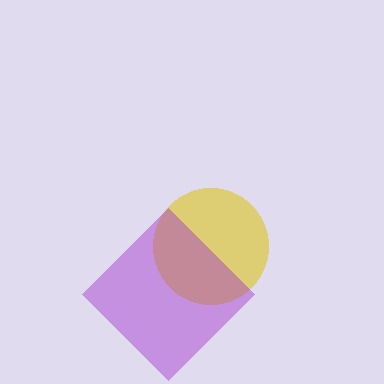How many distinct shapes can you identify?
There are 2 distinct shapes: a yellow circle, a purple diamond.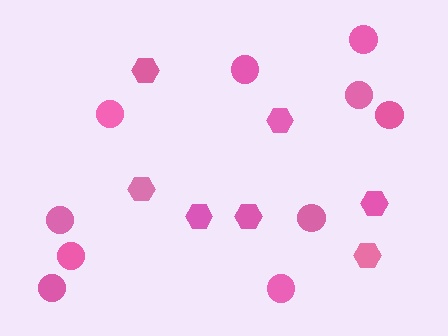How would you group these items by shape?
There are 2 groups: one group of hexagons (7) and one group of circles (10).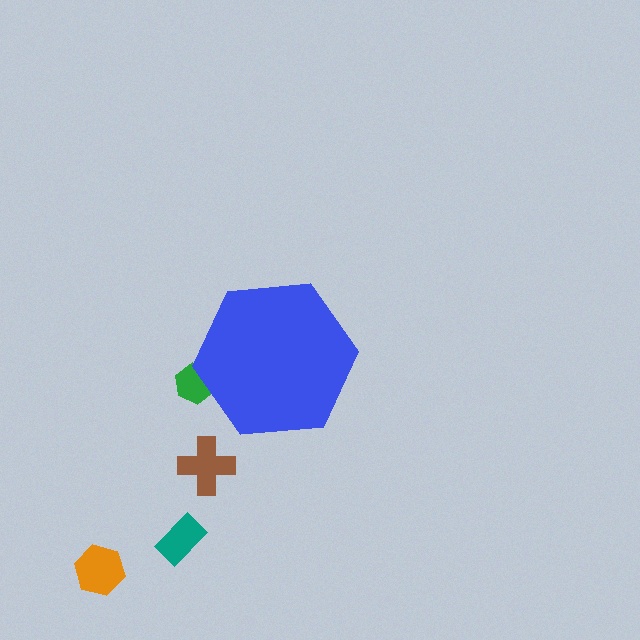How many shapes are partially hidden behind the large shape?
1 shape is partially hidden.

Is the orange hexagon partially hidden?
No, the orange hexagon is fully visible.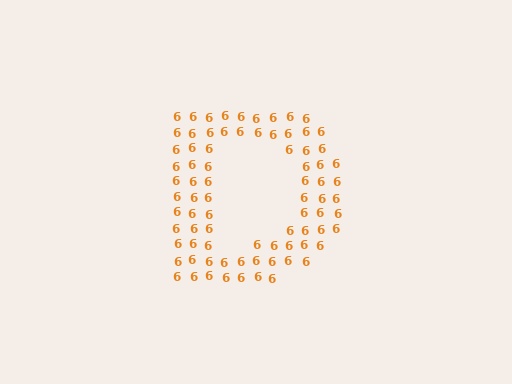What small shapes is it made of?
It is made of small digit 6's.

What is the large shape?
The large shape is the letter D.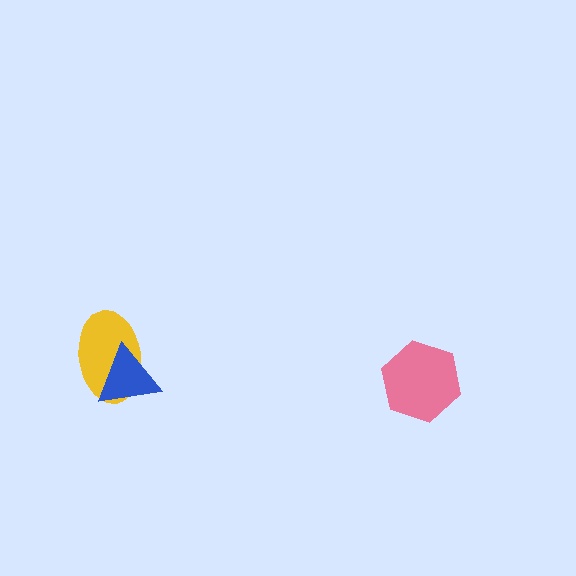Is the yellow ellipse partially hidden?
Yes, it is partially covered by another shape.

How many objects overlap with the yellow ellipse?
1 object overlaps with the yellow ellipse.